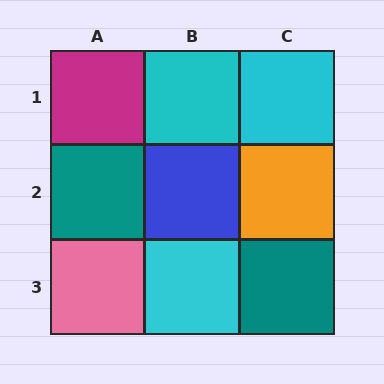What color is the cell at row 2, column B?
Blue.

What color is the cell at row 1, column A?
Magenta.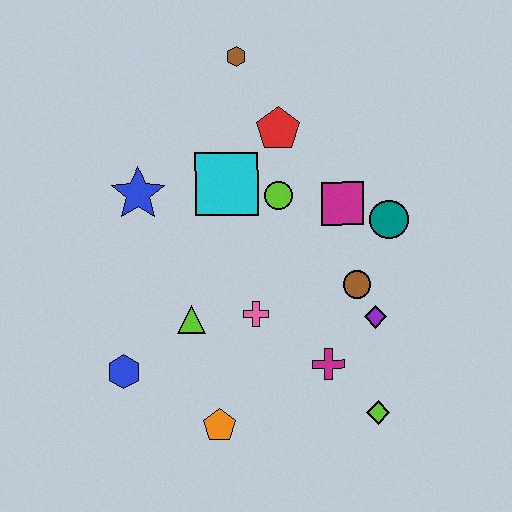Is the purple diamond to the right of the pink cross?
Yes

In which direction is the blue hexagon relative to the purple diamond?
The blue hexagon is to the left of the purple diamond.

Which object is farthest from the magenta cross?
The brown hexagon is farthest from the magenta cross.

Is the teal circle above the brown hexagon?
No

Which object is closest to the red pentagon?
The lime circle is closest to the red pentagon.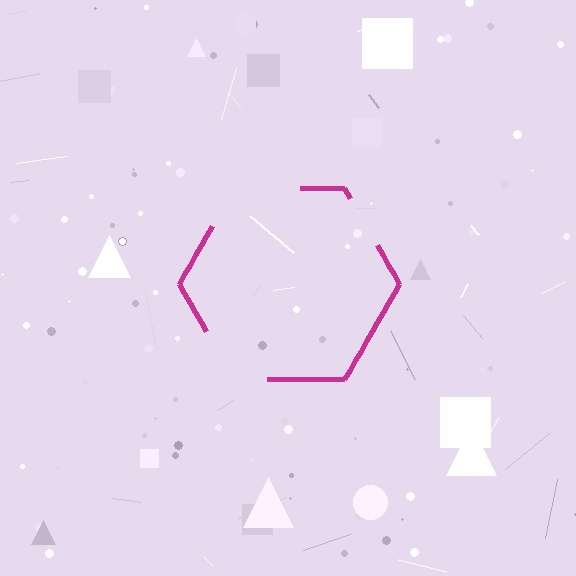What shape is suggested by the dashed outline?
The dashed outline suggests a hexagon.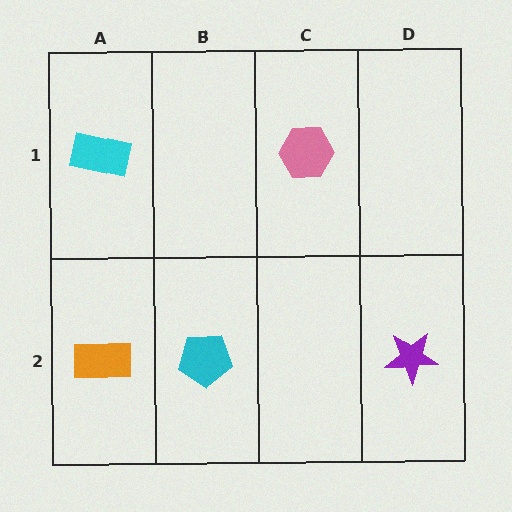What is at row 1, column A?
A cyan rectangle.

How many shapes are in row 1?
2 shapes.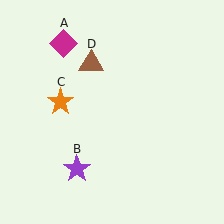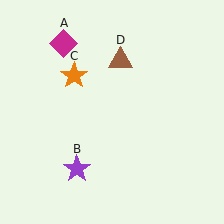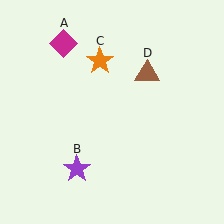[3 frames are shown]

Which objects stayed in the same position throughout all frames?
Magenta diamond (object A) and purple star (object B) remained stationary.